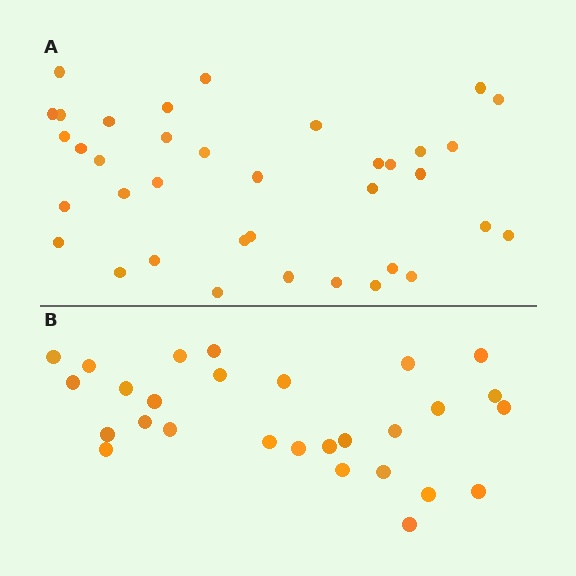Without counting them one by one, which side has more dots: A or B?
Region A (the top region) has more dots.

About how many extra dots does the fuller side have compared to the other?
Region A has roughly 8 or so more dots than region B.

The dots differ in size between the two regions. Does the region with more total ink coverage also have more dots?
No. Region B has more total ink coverage because its dots are larger, but region A actually contains more individual dots. Total area can be misleading — the number of items is what matters here.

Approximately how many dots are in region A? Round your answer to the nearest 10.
About 40 dots. (The exact count is 37, which rounds to 40.)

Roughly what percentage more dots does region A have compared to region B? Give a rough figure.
About 30% more.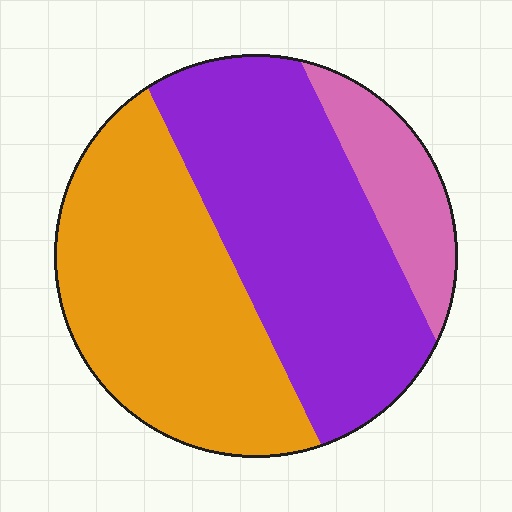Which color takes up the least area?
Pink, at roughly 15%.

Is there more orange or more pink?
Orange.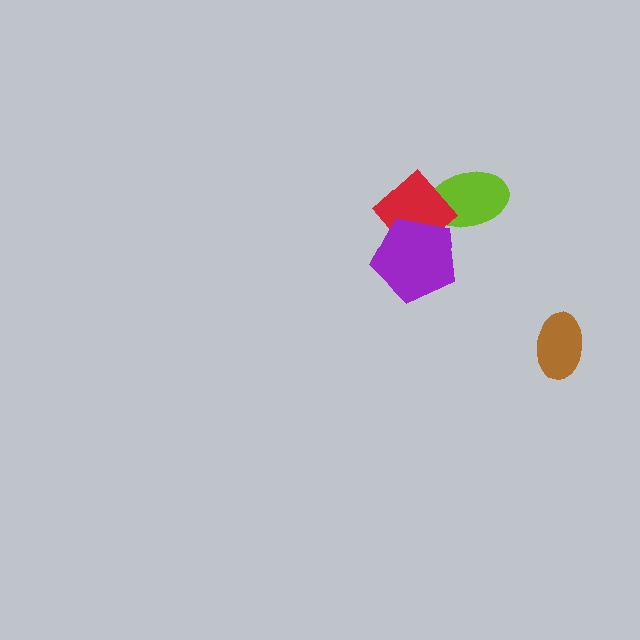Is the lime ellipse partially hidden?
Yes, it is partially covered by another shape.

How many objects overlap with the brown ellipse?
0 objects overlap with the brown ellipse.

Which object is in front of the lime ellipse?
The red diamond is in front of the lime ellipse.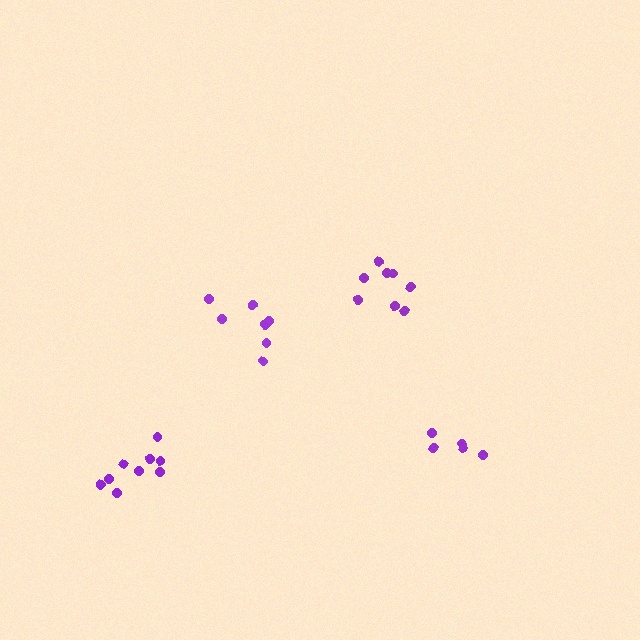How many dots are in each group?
Group 1: 7 dots, Group 2: 5 dots, Group 3: 8 dots, Group 4: 9 dots (29 total).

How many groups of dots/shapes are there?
There are 4 groups.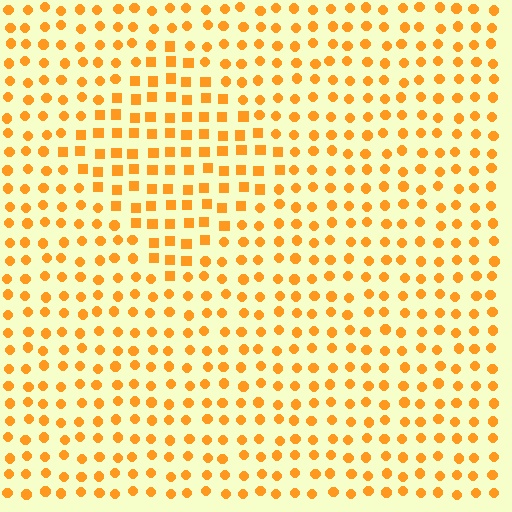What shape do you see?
I see a diamond.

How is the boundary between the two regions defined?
The boundary is defined by a change in element shape: squares inside vs. circles outside. All elements share the same color and spacing.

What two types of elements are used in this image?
The image uses squares inside the diamond region and circles outside it.